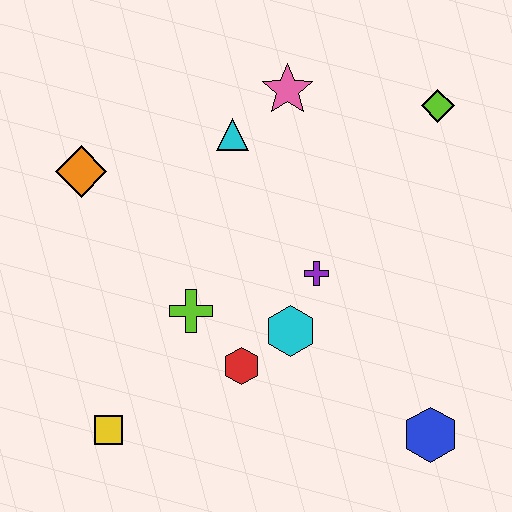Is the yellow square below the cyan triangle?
Yes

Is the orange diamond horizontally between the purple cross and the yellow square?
No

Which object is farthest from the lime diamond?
The yellow square is farthest from the lime diamond.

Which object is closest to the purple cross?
The cyan hexagon is closest to the purple cross.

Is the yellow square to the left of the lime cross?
Yes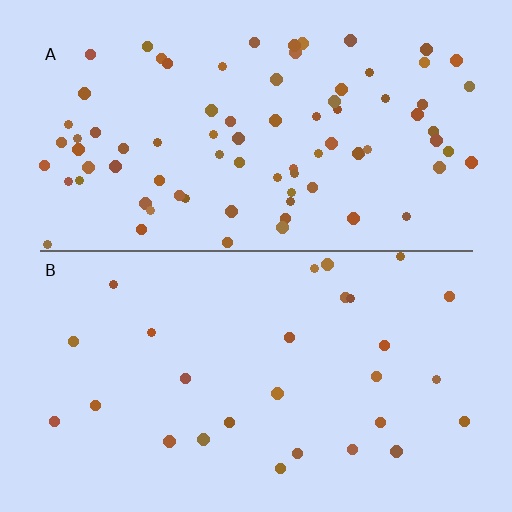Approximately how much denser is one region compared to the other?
Approximately 2.9× — region A over region B.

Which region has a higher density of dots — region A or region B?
A (the top).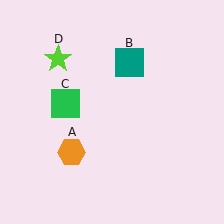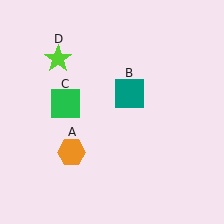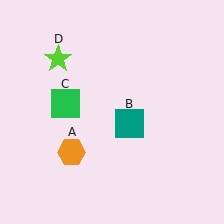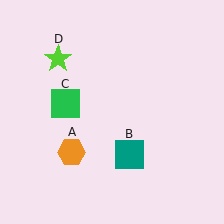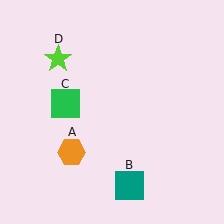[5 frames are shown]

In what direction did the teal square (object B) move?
The teal square (object B) moved down.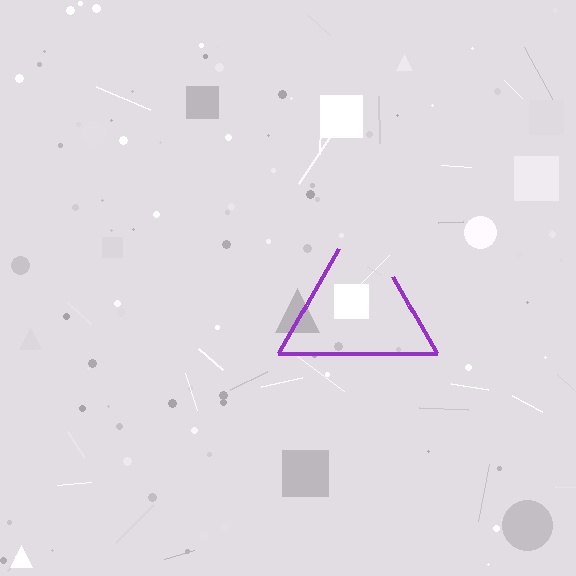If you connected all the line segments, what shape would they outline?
They would outline a triangle.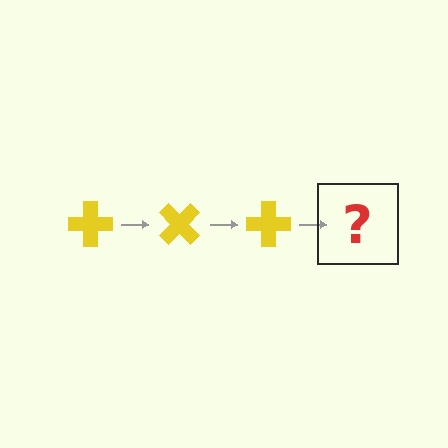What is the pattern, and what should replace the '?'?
The pattern is that the cross rotates 45 degrees each step. The '?' should be a yellow cross rotated 135 degrees.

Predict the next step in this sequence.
The next step is a yellow cross rotated 135 degrees.